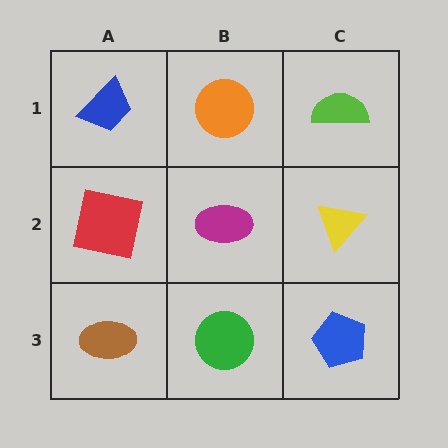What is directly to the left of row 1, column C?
An orange circle.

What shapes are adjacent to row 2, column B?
An orange circle (row 1, column B), a green circle (row 3, column B), a red square (row 2, column A), a yellow triangle (row 2, column C).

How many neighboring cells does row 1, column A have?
2.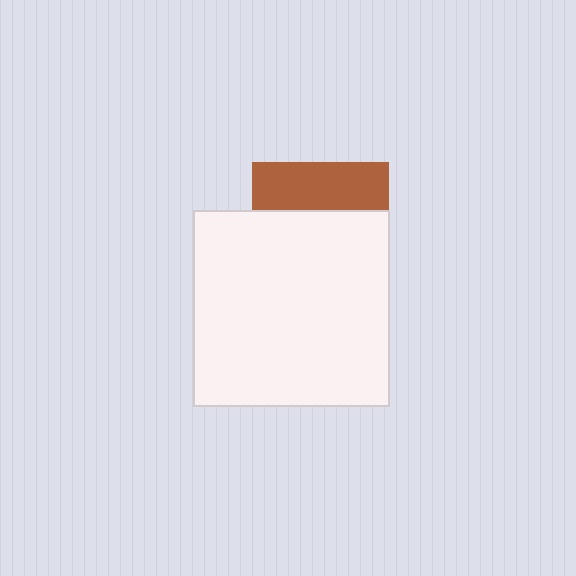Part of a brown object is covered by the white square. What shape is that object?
It is a square.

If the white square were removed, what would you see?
You would see the complete brown square.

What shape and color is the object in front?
The object in front is a white square.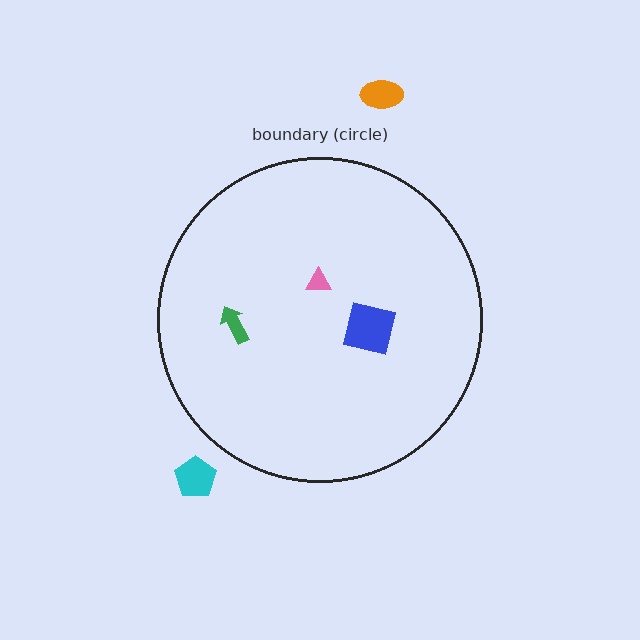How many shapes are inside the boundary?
3 inside, 2 outside.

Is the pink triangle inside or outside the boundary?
Inside.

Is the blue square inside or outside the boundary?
Inside.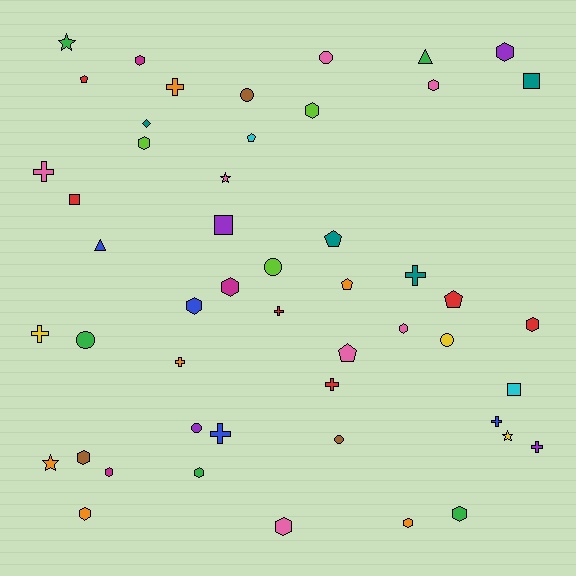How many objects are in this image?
There are 50 objects.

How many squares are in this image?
There are 4 squares.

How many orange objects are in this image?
There are 6 orange objects.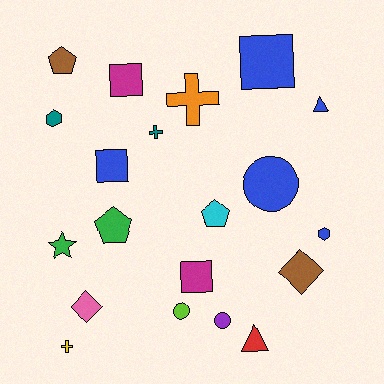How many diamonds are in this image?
There are 2 diamonds.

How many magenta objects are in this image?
There are 2 magenta objects.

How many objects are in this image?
There are 20 objects.